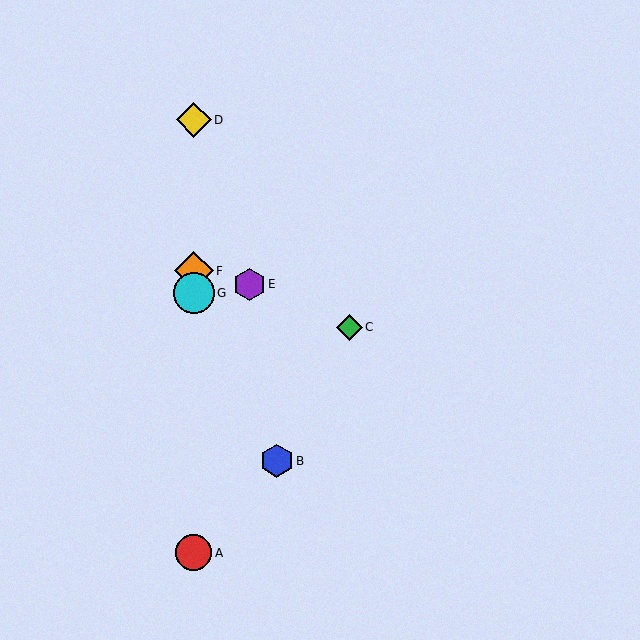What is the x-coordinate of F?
Object F is at x≈194.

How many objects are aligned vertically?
4 objects (A, D, F, G) are aligned vertically.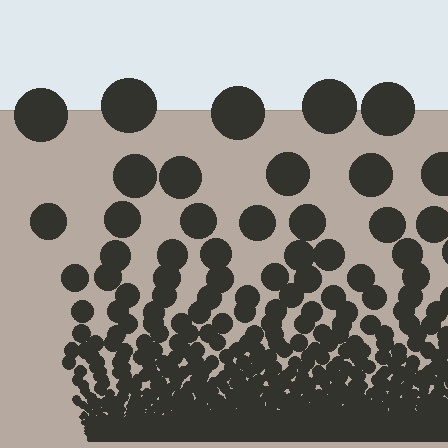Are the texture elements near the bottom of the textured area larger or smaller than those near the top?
Smaller. The gradient is inverted — elements near the bottom are smaller and denser.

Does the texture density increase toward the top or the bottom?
Density increases toward the bottom.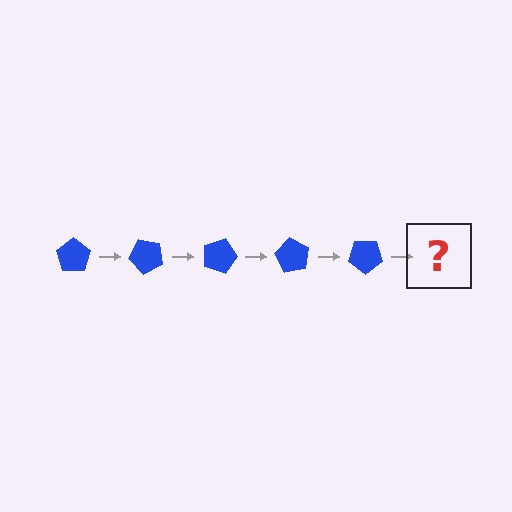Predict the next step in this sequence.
The next step is a blue pentagon rotated 225 degrees.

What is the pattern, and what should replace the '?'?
The pattern is that the pentagon rotates 45 degrees each step. The '?' should be a blue pentagon rotated 225 degrees.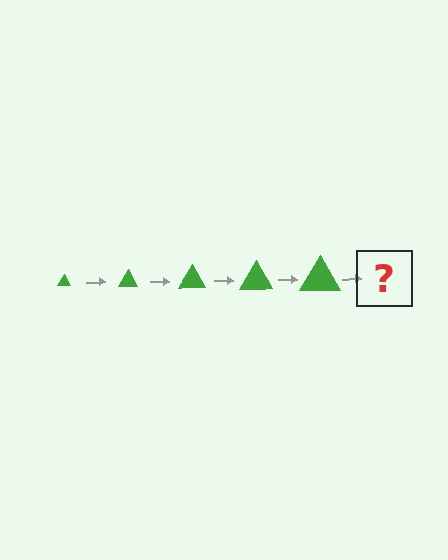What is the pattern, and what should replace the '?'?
The pattern is that the triangle gets progressively larger each step. The '?' should be a green triangle, larger than the previous one.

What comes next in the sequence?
The next element should be a green triangle, larger than the previous one.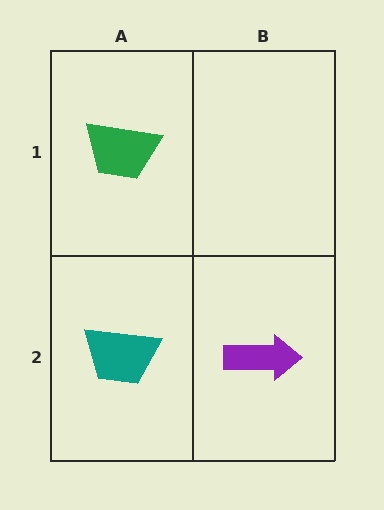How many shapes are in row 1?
1 shape.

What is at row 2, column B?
A purple arrow.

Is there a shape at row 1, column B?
No, that cell is empty.